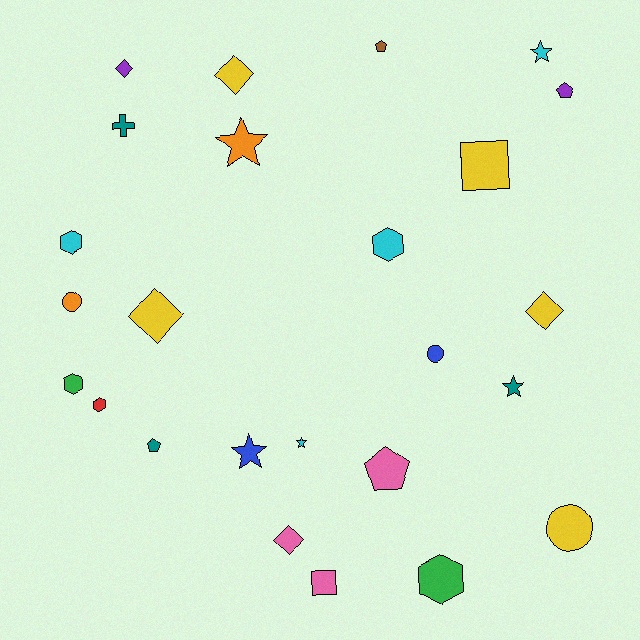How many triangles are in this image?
There are no triangles.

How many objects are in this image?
There are 25 objects.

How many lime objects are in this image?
There are no lime objects.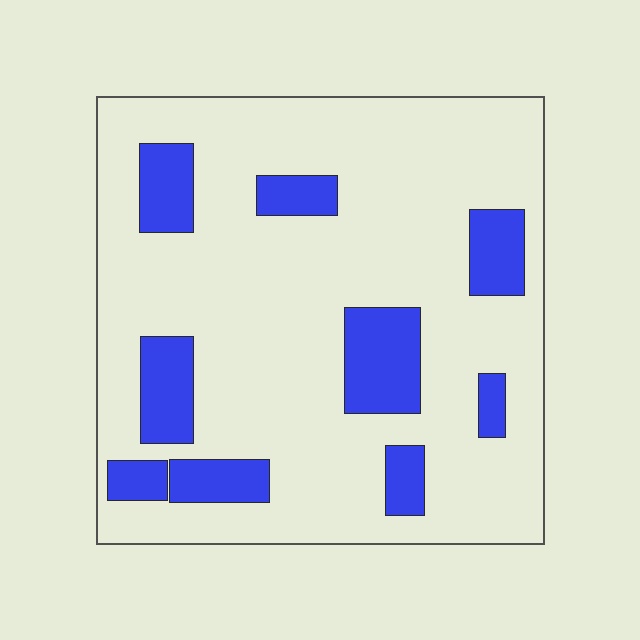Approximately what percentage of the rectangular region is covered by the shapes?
Approximately 20%.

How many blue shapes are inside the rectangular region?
9.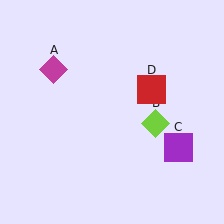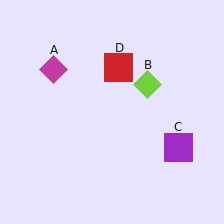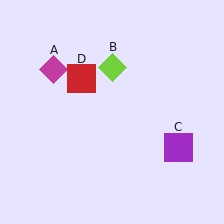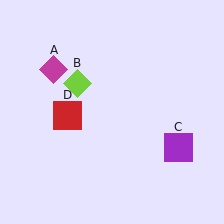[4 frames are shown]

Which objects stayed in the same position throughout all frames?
Magenta diamond (object A) and purple square (object C) remained stationary.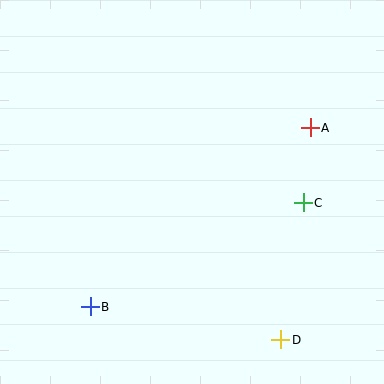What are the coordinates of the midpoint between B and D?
The midpoint between B and D is at (185, 323).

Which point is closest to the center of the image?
Point C at (303, 203) is closest to the center.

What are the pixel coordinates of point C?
Point C is at (303, 203).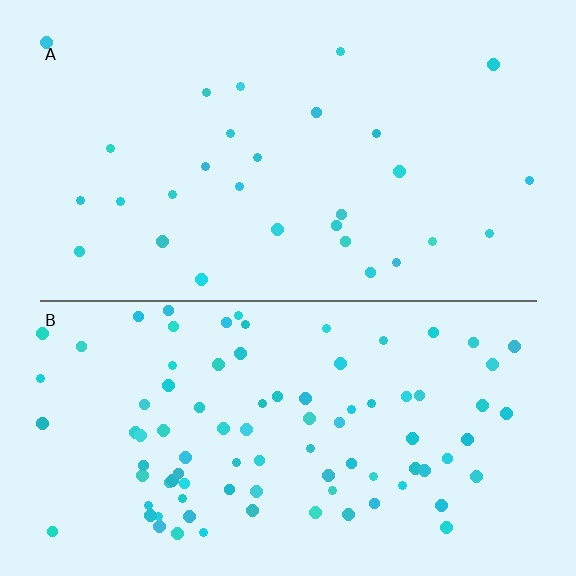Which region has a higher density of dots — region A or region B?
B (the bottom).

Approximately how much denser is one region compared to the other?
Approximately 3.1× — region B over region A.